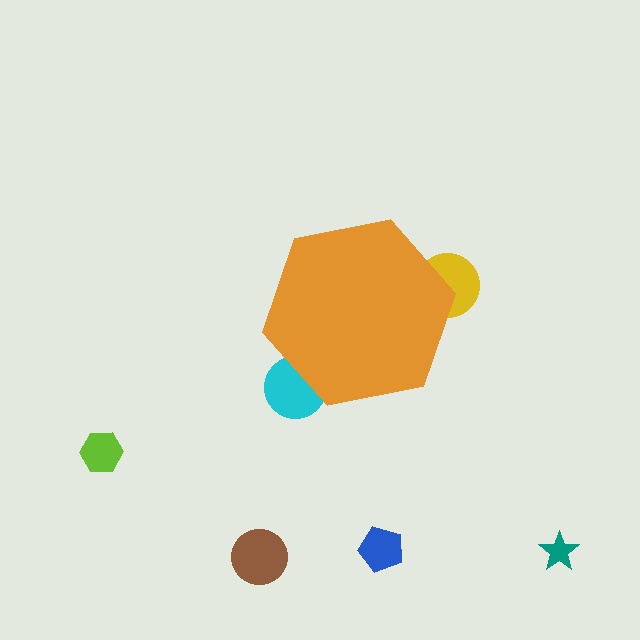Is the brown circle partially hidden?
No, the brown circle is fully visible.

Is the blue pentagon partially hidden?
No, the blue pentagon is fully visible.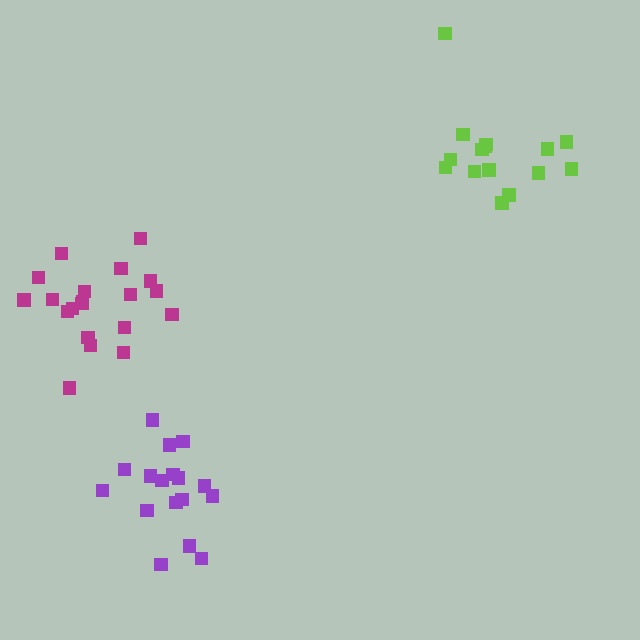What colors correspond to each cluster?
The clusters are colored: lime, purple, magenta.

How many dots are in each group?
Group 1: 15 dots, Group 2: 17 dots, Group 3: 20 dots (52 total).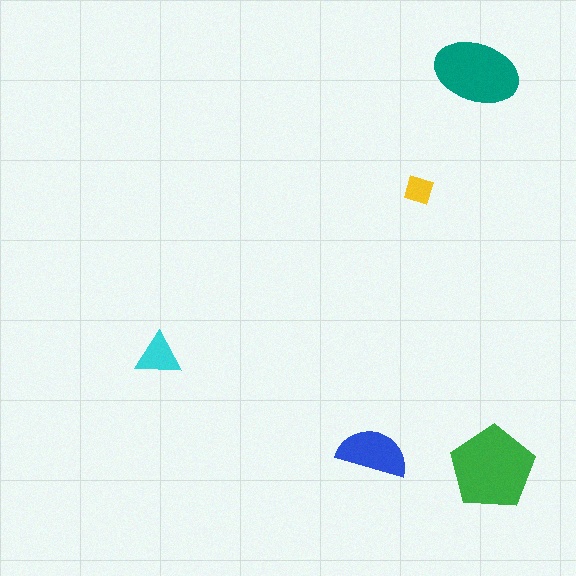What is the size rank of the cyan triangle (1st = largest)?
4th.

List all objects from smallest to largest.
The yellow diamond, the cyan triangle, the blue semicircle, the teal ellipse, the green pentagon.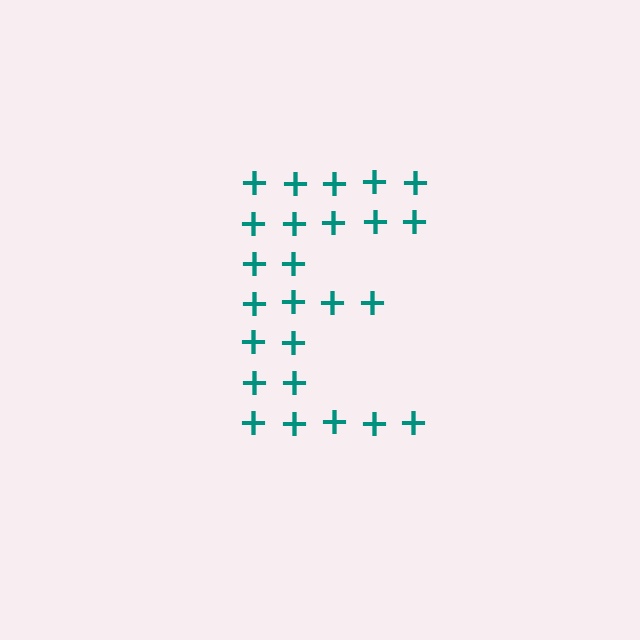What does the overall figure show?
The overall figure shows the letter E.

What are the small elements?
The small elements are plus signs.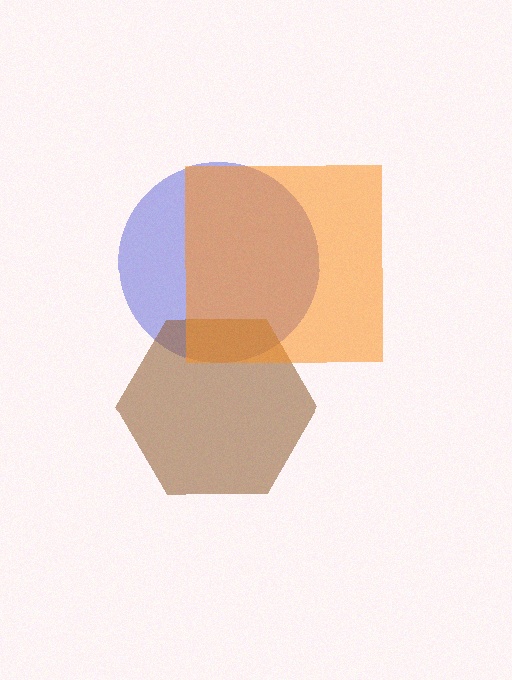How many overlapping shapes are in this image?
There are 3 overlapping shapes in the image.